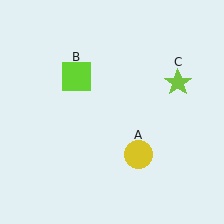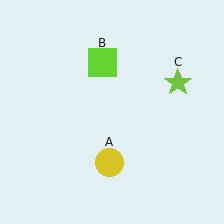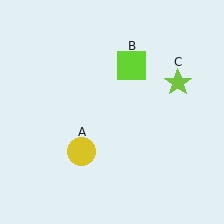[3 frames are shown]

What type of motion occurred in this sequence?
The yellow circle (object A), lime square (object B) rotated clockwise around the center of the scene.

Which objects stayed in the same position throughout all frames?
Lime star (object C) remained stationary.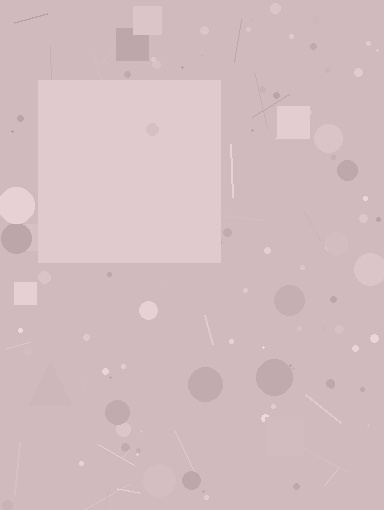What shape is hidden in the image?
A square is hidden in the image.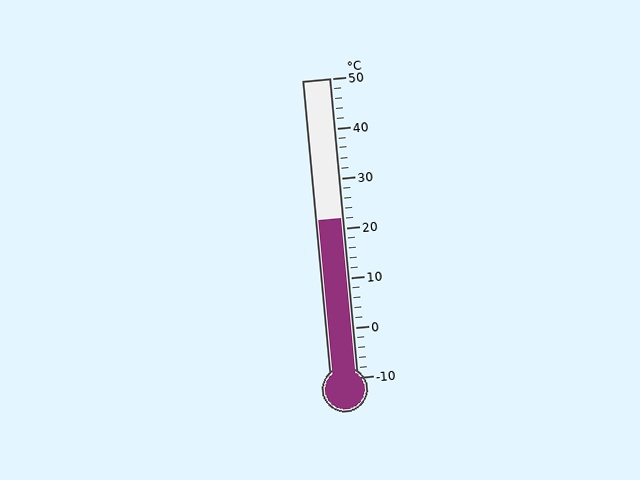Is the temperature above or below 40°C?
The temperature is below 40°C.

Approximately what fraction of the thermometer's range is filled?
The thermometer is filled to approximately 55% of its range.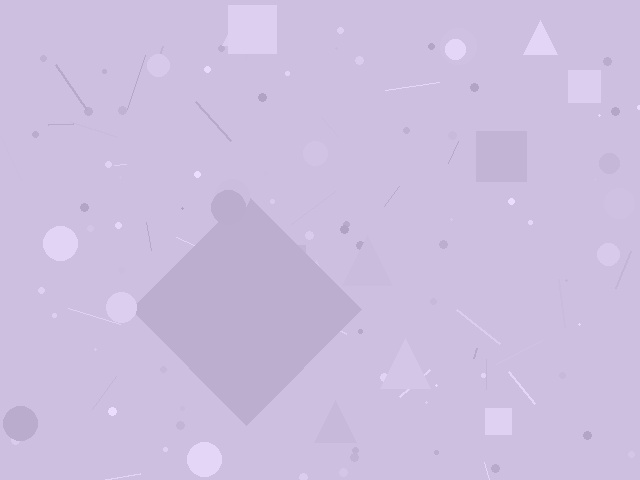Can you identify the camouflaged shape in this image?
The camouflaged shape is a diamond.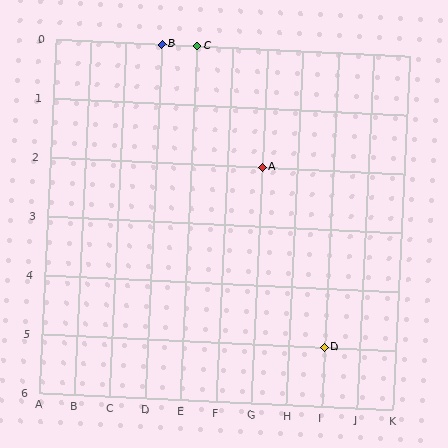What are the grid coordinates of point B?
Point B is at grid coordinates (D, 0).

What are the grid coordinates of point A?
Point A is at grid coordinates (G, 2).